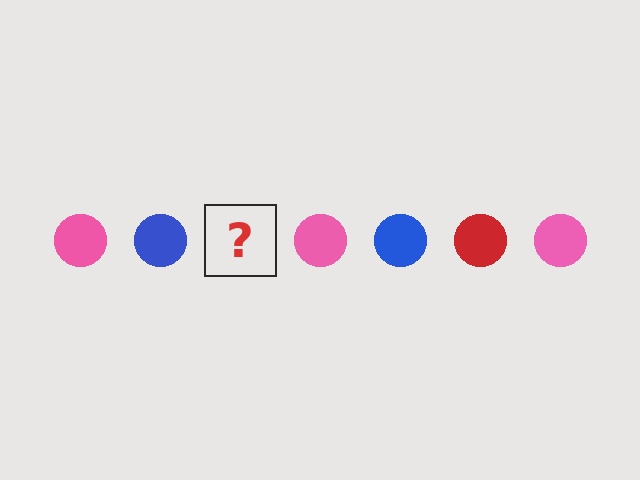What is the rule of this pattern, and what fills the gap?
The rule is that the pattern cycles through pink, blue, red circles. The gap should be filled with a red circle.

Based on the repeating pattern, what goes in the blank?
The blank should be a red circle.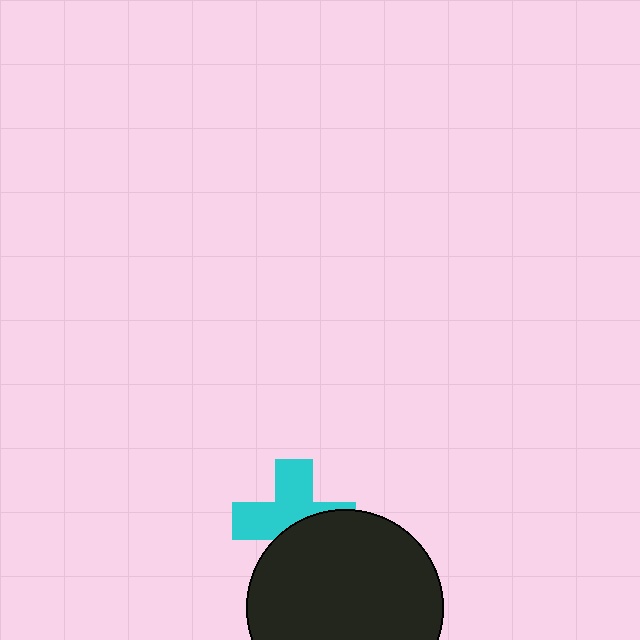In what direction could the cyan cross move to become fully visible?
The cyan cross could move up. That would shift it out from behind the black circle entirely.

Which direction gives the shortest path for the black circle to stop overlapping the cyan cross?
Moving down gives the shortest separation.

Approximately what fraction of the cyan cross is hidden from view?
Roughly 44% of the cyan cross is hidden behind the black circle.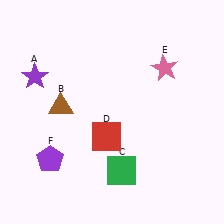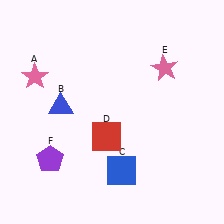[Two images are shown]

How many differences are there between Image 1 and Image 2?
There are 3 differences between the two images.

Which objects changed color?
A changed from purple to pink. B changed from brown to blue. C changed from green to blue.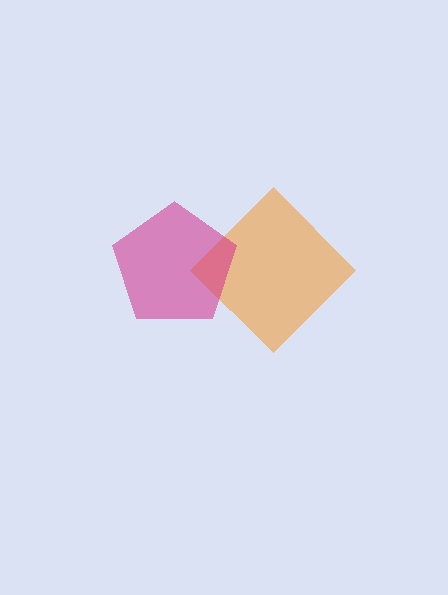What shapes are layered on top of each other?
The layered shapes are: an orange diamond, a magenta pentagon.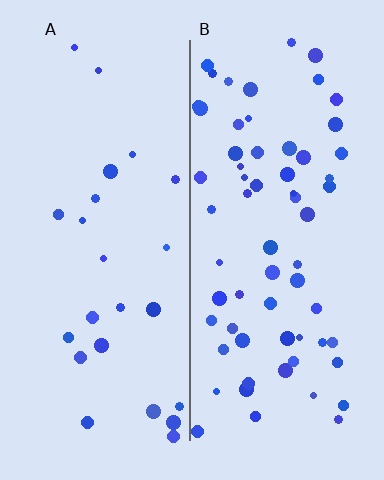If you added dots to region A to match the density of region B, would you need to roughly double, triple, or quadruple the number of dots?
Approximately triple.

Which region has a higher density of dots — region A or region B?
B (the right).